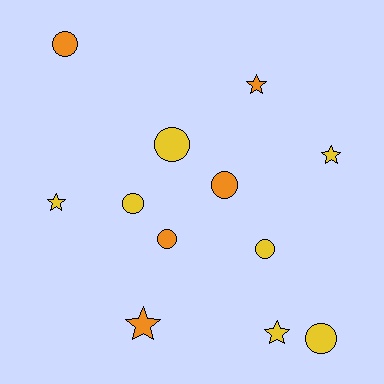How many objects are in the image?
There are 12 objects.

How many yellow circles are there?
There are 4 yellow circles.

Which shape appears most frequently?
Circle, with 7 objects.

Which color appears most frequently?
Yellow, with 7 objects.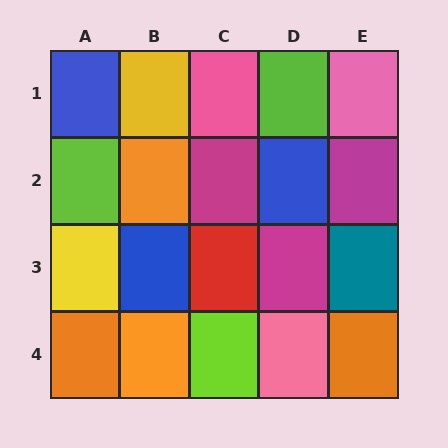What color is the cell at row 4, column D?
Pink.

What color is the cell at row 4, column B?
Orange.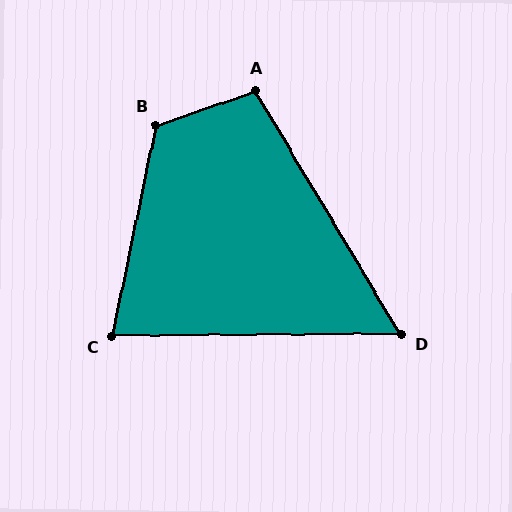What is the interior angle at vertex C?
Approximately 78 degrees (acute).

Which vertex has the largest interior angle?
B, at approximately 120 degrees.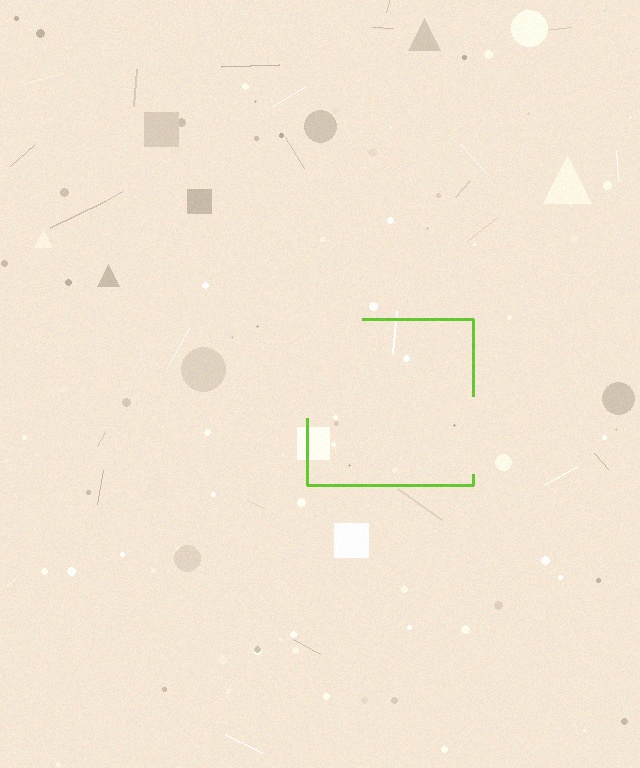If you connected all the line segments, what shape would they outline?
They would outline a square.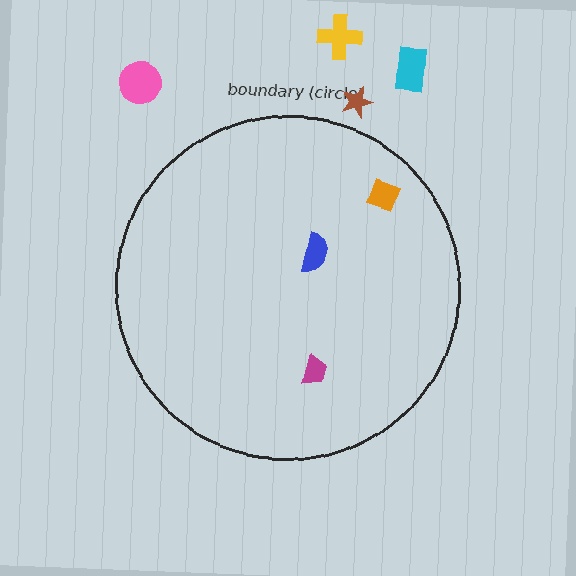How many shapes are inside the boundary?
3 inside, 4 outside.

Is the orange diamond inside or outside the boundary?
Inside.